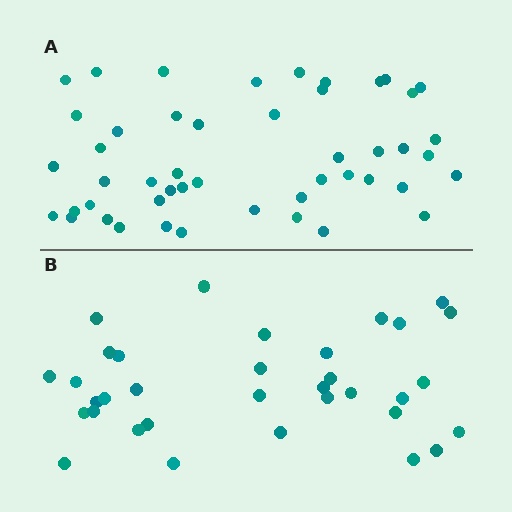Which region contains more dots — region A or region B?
Region A (the top region) has more dots.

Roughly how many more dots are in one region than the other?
Region A has approximately 15 more dots than region B.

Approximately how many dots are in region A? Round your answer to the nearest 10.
About 50 dots. (The exact count is 48, which rounds to 50.)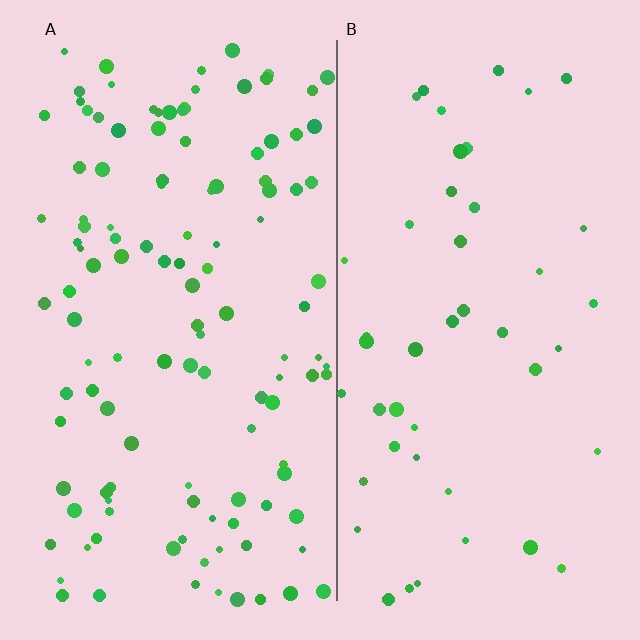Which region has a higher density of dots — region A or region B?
A (the left).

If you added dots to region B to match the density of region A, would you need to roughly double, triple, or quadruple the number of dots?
Approximately triple.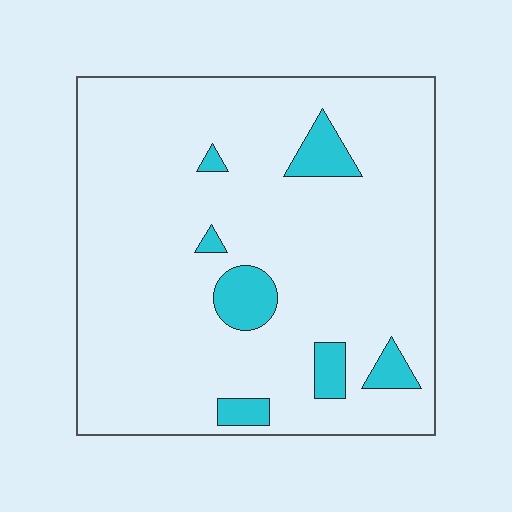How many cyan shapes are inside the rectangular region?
7.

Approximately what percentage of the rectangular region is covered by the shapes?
Approximately 10%.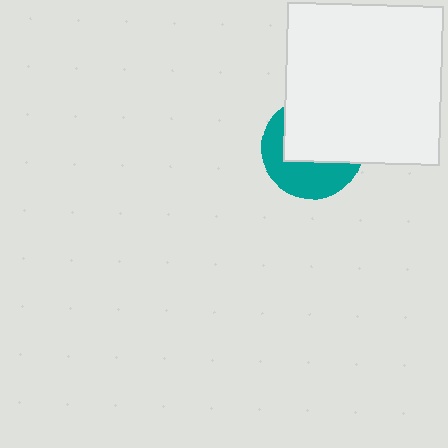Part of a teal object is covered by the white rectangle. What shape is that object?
It is a circle.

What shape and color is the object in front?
The object in front is a white rectangle.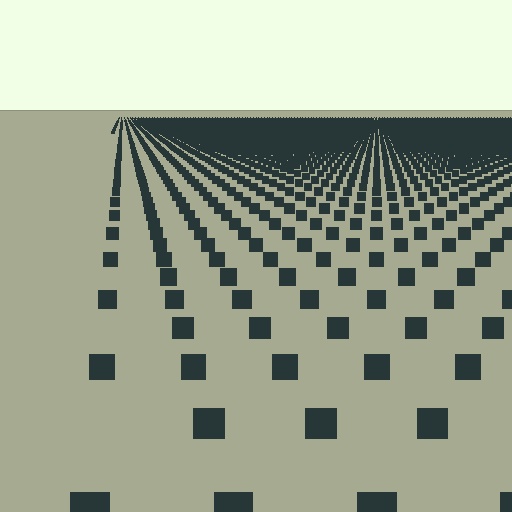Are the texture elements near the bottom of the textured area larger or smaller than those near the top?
Larger. Near the bottom, elements are closer to the viewer and appear at a bigger on-screen size.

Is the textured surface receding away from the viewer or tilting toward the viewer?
The surface is receding away from the viewer. Texture elements get smaller and denser toward the top.